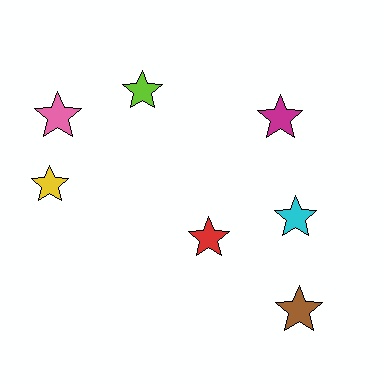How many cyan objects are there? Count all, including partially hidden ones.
There is 1 cyan object.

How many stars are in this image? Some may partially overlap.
There are 7 stars.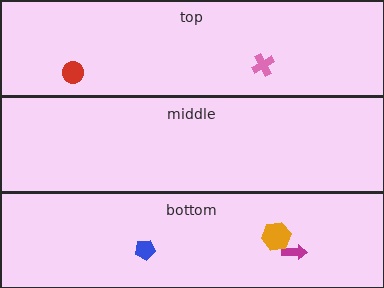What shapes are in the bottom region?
The magenta arrow, the blue pentagon, the orange hexagon.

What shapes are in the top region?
The red circle, the pink cross.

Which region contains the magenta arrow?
The bottom region.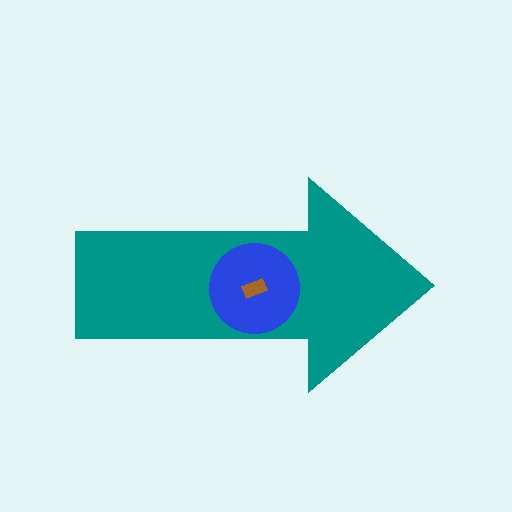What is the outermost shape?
The teal arrow.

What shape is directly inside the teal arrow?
The blue circle.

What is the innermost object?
The brown rectangle.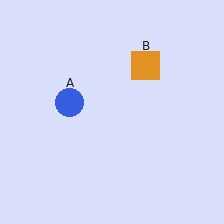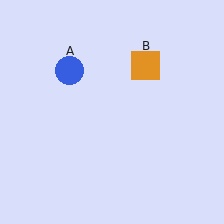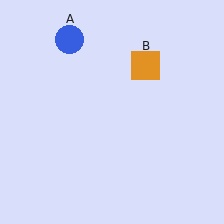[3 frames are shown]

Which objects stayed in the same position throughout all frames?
Orange square (object B) remained stationary.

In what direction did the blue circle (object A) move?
The blue circle (object A) moved up.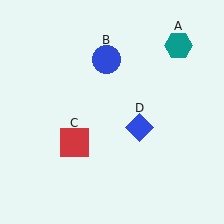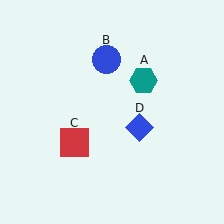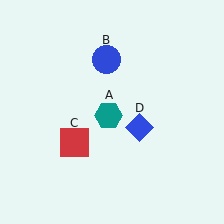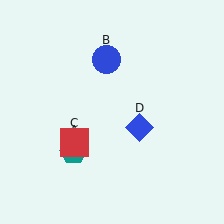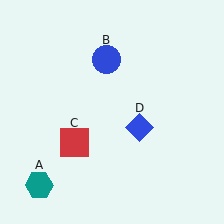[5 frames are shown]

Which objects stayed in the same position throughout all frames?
Blue circle (object B) and red square (object C) and blue diamond (object D) remained stationary.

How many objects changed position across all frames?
1 object changed position: teal hexagon (object A).